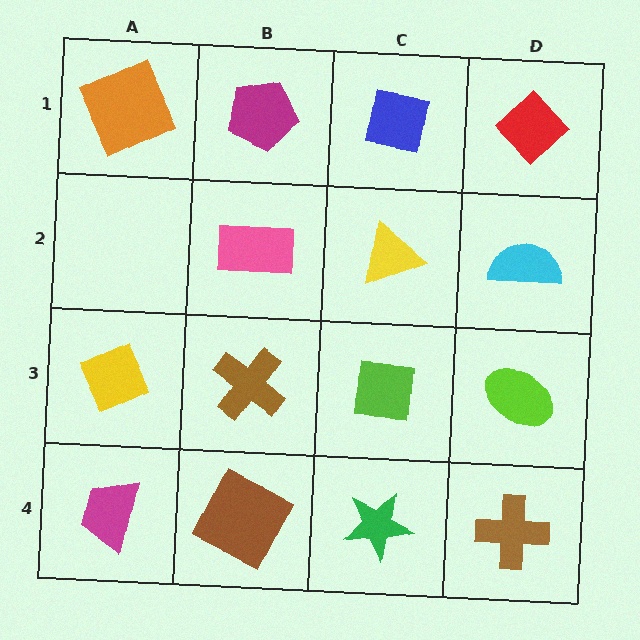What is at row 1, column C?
A blue square.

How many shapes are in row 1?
4 shapes.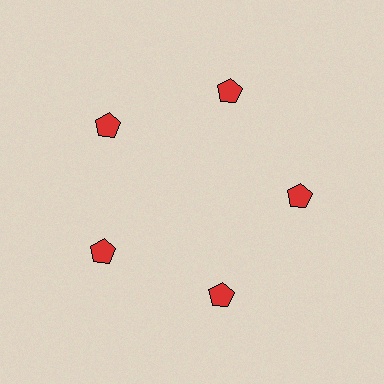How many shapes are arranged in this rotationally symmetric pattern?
There are 5 shapes, arranged in 5 groups of 1.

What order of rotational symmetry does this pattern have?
This pattern has 5-fold rotational symmetry.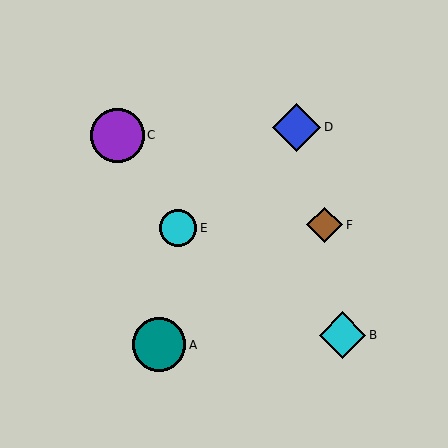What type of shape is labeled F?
Shape F is a brown diamond.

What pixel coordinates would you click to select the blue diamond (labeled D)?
Click at (297, 127) to select the blue diamond D.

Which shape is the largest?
The purple circle (labeled C) is the largest.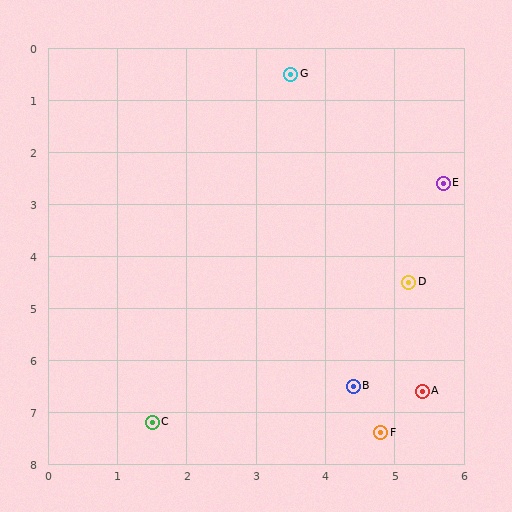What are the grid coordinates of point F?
Point F is at approximately (4.8, 7.4).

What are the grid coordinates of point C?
Point C is at approximately (1.5, 7.2).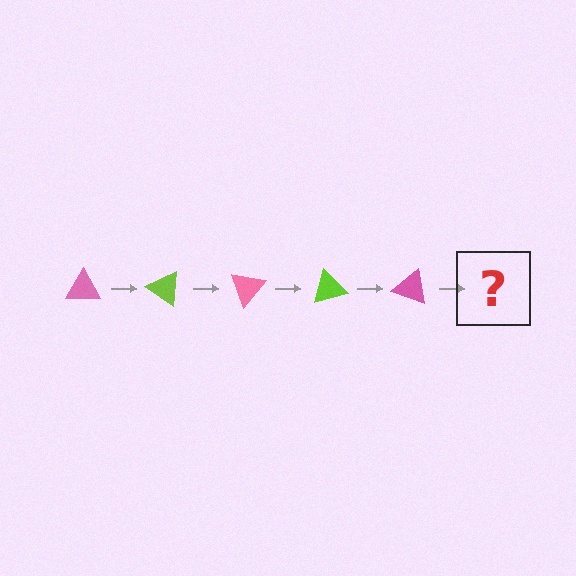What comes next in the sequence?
The next element should be a lime triangle, rotated 175 degrees from the start.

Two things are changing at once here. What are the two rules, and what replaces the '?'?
The two rules are that it rotates 35 degrees each step and the color cycles through pink and lime. The '?' should be a lime triangle, rotated 175 degrees from the start.